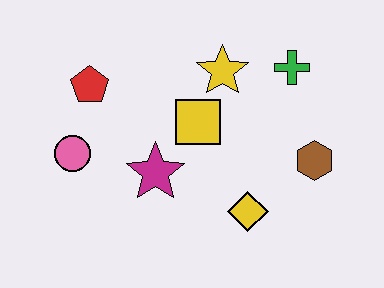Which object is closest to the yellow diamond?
The brown hexagon is closest to the yellow diamond.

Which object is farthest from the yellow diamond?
The red pentagon is farthest from the yellow diamond.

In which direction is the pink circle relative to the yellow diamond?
The pink circle is to the left of the yellow diamond.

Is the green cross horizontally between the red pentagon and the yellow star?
No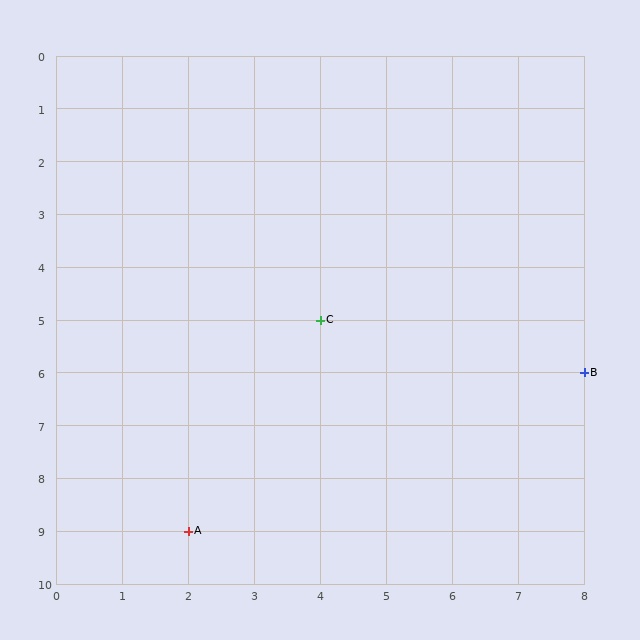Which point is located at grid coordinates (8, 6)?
Point B is at (8, 6).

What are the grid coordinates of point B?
Point B is at grid coordinates (8, 6).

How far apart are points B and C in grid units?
Points B and C are 4 columns and 1 row apart (about 4.1 grid units diagonally).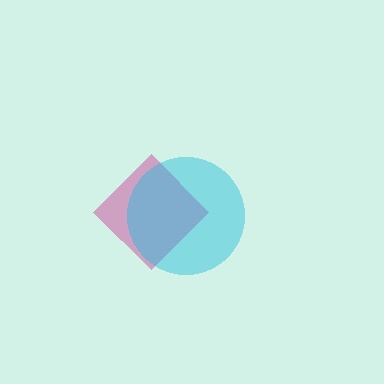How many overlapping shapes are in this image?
There are 2 overlapping shapes in the image.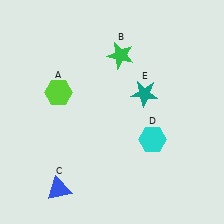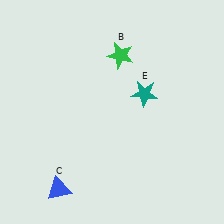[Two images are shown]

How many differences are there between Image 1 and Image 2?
There are 2 differences between the two images.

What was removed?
The cyan hexagon (D), the lime hexagon (A) were removed in Image 2.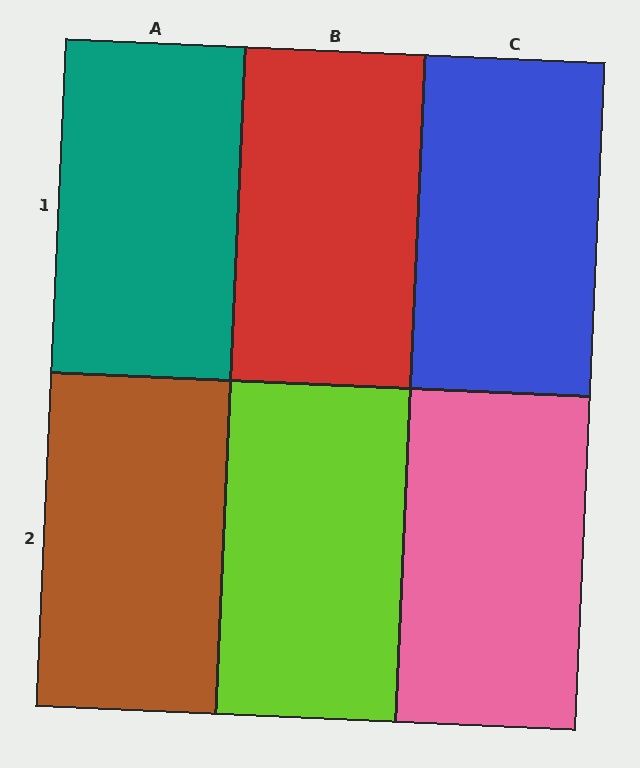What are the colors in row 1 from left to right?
Teal, red, blue.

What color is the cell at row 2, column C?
Pink.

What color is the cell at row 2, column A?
Brown.